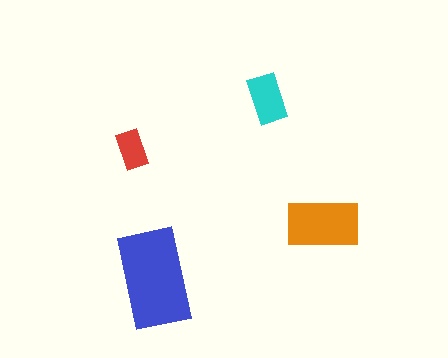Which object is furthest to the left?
The red rectangle is leftmost.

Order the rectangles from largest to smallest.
the blue one, the orange one, the cyan one, the red one.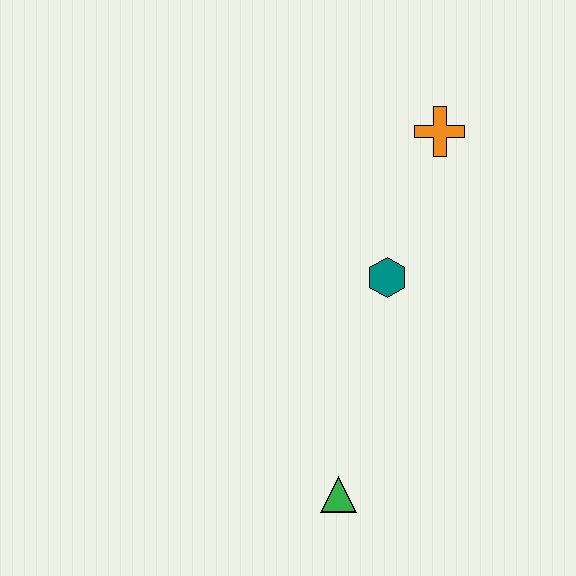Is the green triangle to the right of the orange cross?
No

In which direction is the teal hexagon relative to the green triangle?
The teal hexagon is above the green triangle.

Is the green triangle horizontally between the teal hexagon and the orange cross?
No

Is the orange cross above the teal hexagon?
Yes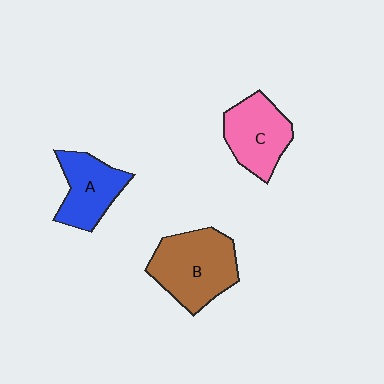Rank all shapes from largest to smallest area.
From largest to smallest: B (brown), C (pink), A (blue).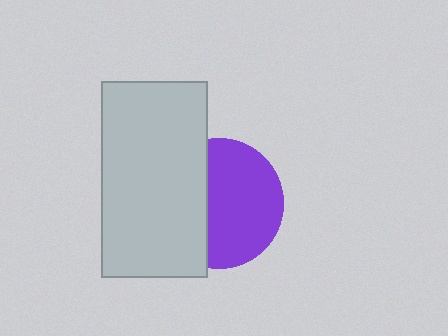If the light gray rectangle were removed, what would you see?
You would see the complete purple circle.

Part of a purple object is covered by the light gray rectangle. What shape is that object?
It is a circle.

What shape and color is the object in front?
The object in front is a light gray rectangle.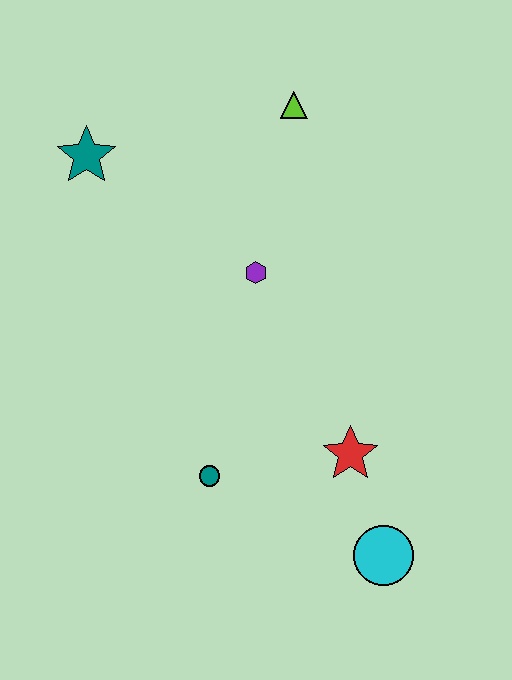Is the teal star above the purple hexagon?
Yes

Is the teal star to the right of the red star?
No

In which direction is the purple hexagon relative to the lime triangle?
The purple hexagon is below the lime triangle.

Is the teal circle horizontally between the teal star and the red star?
Yes